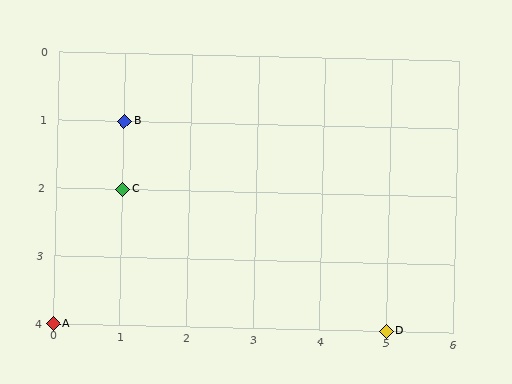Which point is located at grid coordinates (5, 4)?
Point D is at (5, 4).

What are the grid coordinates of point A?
Point A is at grid coordinates (0, 4).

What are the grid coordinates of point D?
Point D is at grid coordinates (5, 4).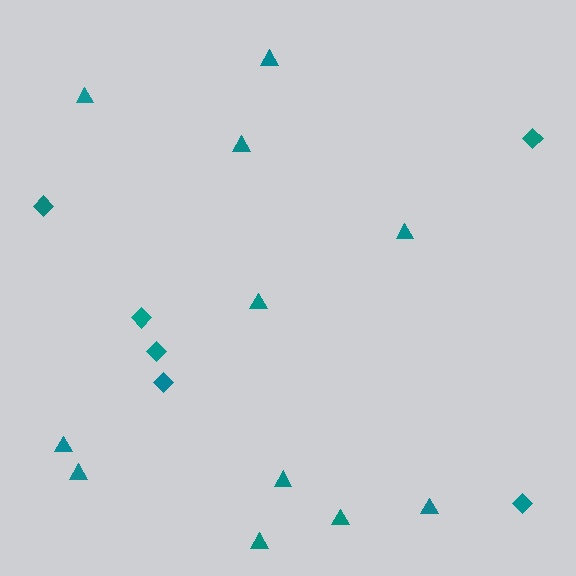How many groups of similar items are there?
There are 2 groups: one group of triangles (11) and one group of diamonds (6).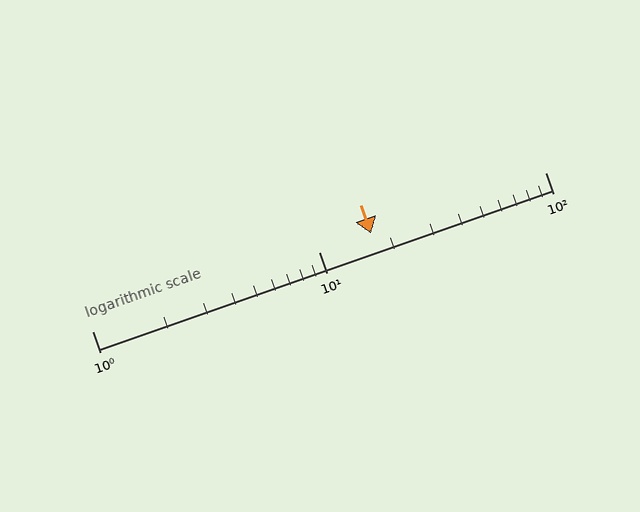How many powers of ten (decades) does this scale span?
The scale spans 2 decades, from 1 to 100.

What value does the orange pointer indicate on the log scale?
The pointer indicates approximately 17.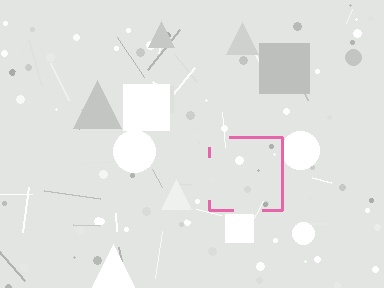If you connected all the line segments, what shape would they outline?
They would outline a square.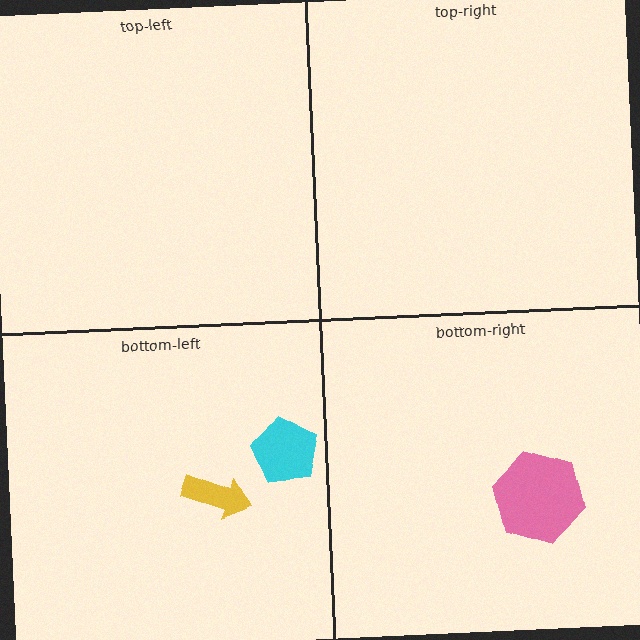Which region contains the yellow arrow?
The bottom-left region.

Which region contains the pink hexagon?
The bottom-right region.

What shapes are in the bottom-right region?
The pink hexagon.